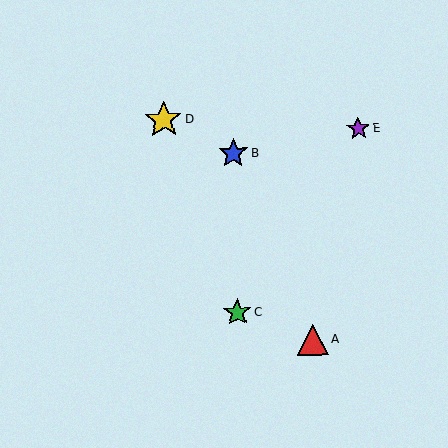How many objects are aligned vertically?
2 objects (B, C) are aligned vertically.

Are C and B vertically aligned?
Yes, both are at x≈237.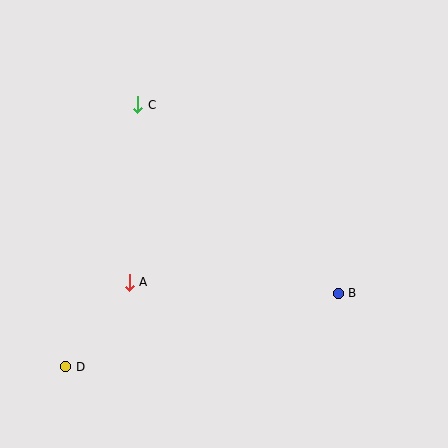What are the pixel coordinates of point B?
Point B is at (338, 293).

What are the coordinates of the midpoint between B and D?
The midpoint between B and D is at (202, 330).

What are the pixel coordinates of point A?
Point A is at (129, 282).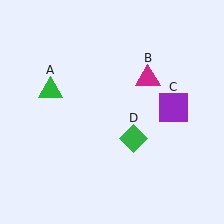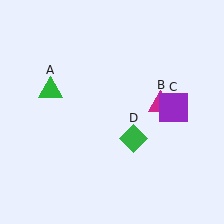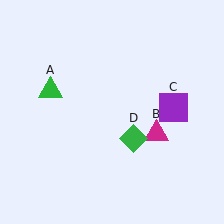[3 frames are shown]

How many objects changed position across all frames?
1 object changed position: magenta triangle (object B).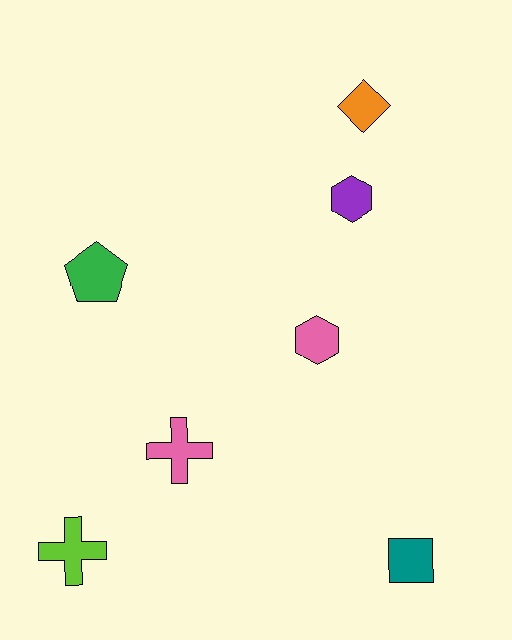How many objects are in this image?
There are 7 objects.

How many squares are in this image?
There is 1 square.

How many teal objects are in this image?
There is 1 teal object.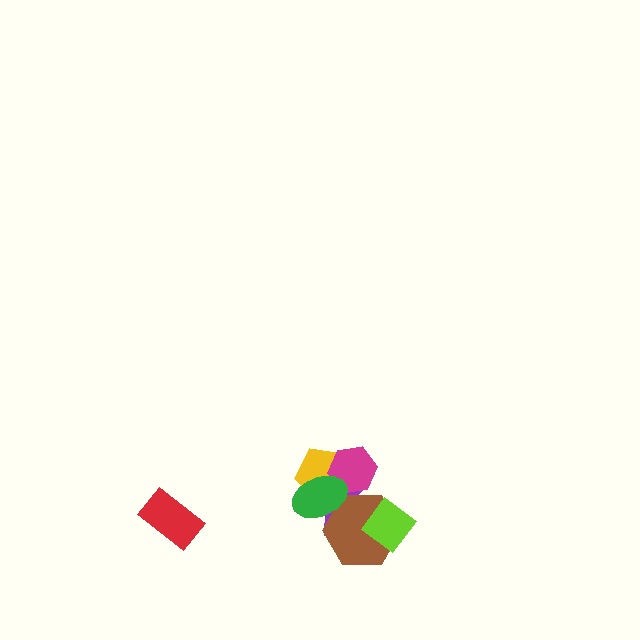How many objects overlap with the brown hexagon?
3 objects overlap with the brown hexagon.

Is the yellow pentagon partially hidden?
Yes, it is partially covered by another shape.